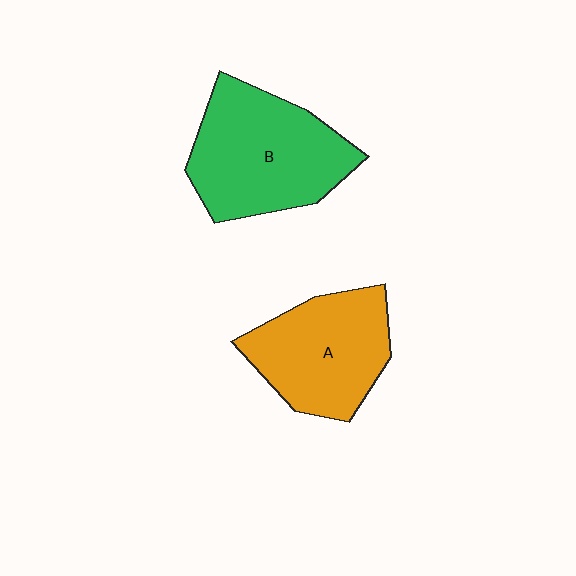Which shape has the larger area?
Shape B (green).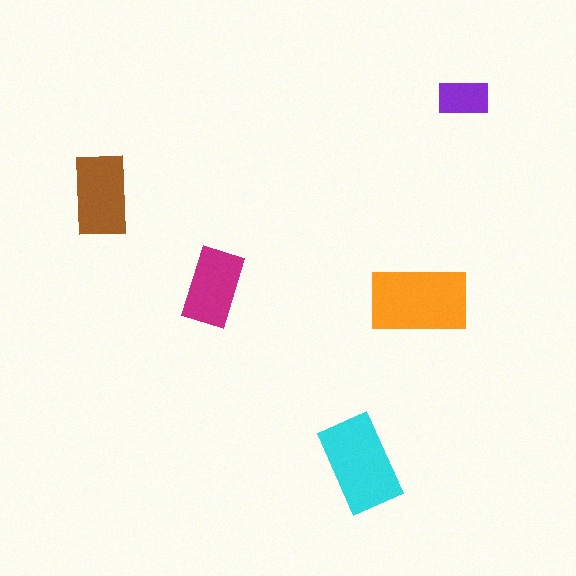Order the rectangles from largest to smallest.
the orange one, the cyan one, the brown one, the magenta one, the purple one.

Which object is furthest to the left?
The brown rectangle is leftmost.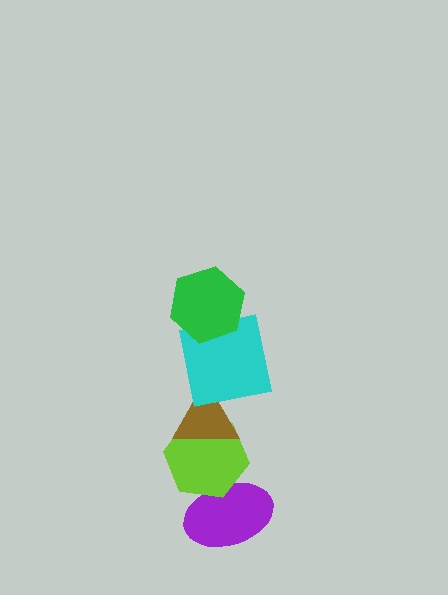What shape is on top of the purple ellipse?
The lime hexagon is on top of the purple ellipse.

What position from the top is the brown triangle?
The brown triangle is 3rd from the top.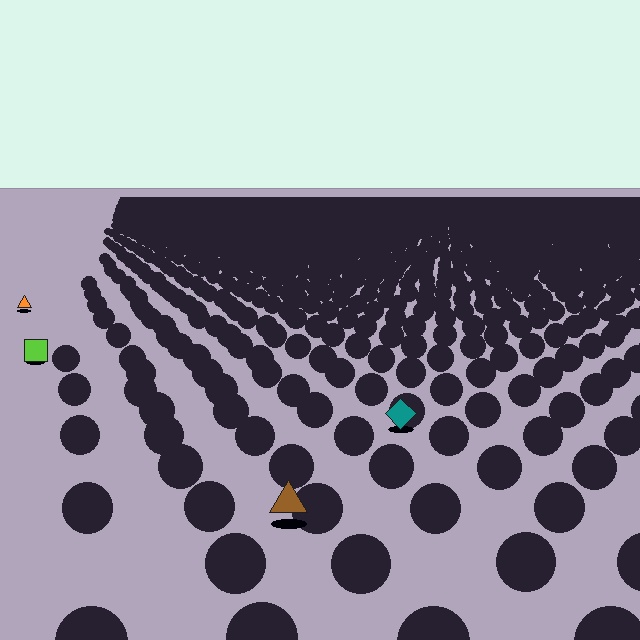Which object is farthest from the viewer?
The orange triangle is farthest from the viewer. It appears smaller and the ground texture around it is denser.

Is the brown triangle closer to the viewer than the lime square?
Yes. The brown triangle is closer — you can tell from the texture gradient: the ground texture is coarser near it.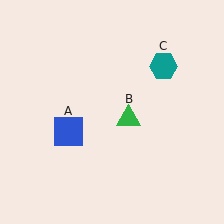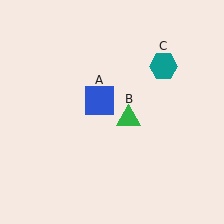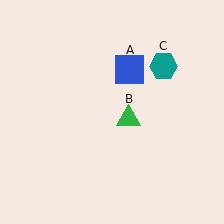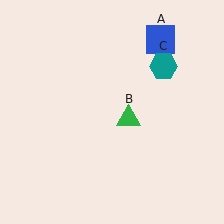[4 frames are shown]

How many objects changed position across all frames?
1 object changed position: blue square (object A).